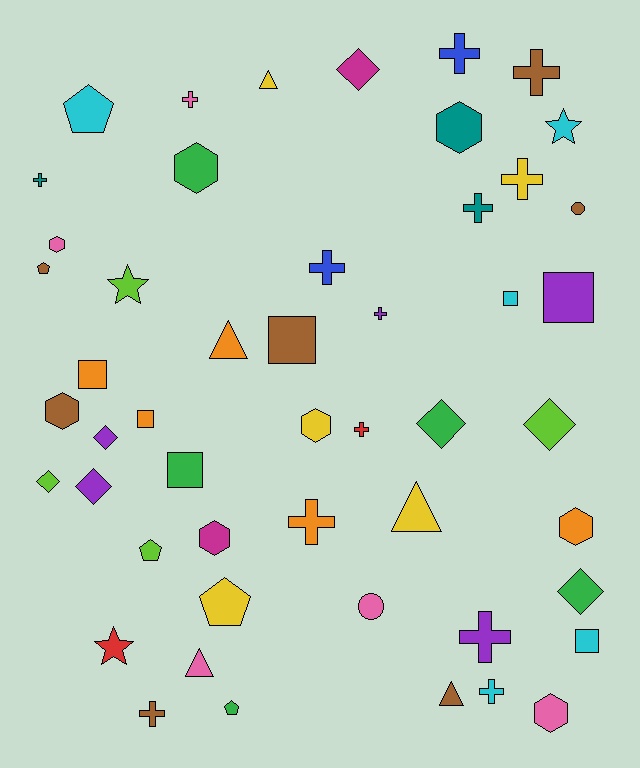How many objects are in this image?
There are 50 objects.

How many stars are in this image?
There are 3 stars.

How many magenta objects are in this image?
There are 2 magenta objects.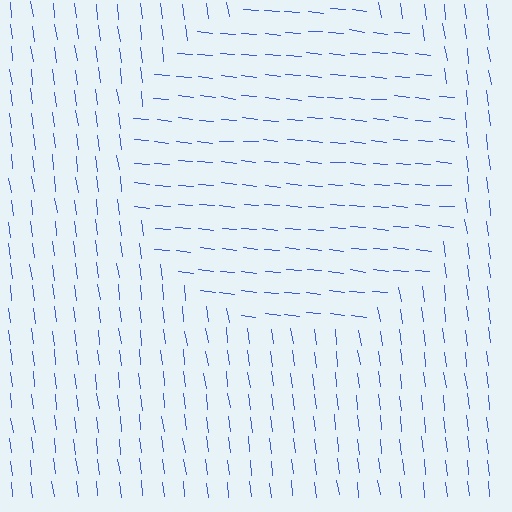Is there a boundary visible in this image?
Yes, there is a texture boundary formed by a change in line orientation.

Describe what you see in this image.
The image is filled with small blue line segments. A circle region in the image has lines oriented differently from the surrounding lines, creating a visible texture boundary.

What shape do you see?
I see a circle.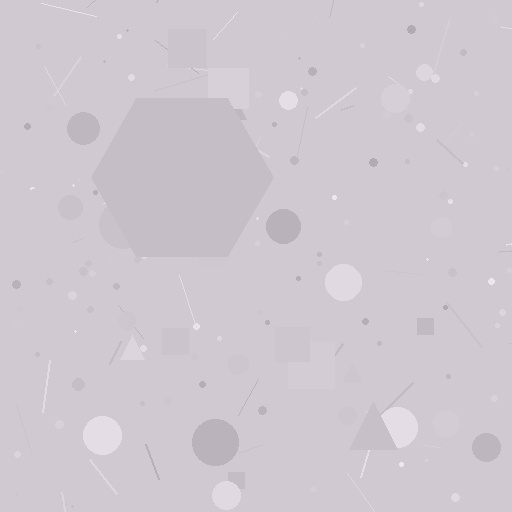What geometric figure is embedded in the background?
A hexagon is embedded in the background.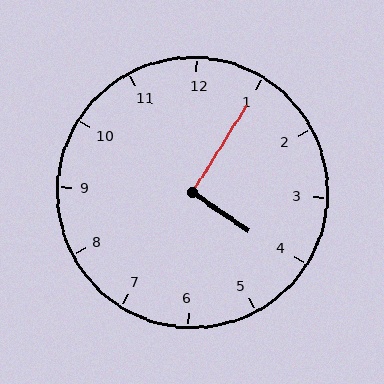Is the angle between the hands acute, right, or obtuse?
It is right.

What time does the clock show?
4:05.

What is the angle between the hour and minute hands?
Approximately 92 degrees.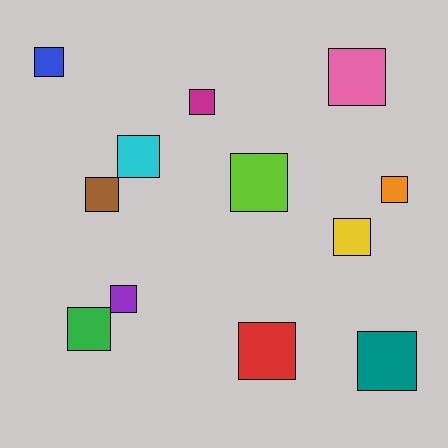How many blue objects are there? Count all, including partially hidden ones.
There is 1 blue object.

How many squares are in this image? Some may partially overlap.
There are 12 squares.